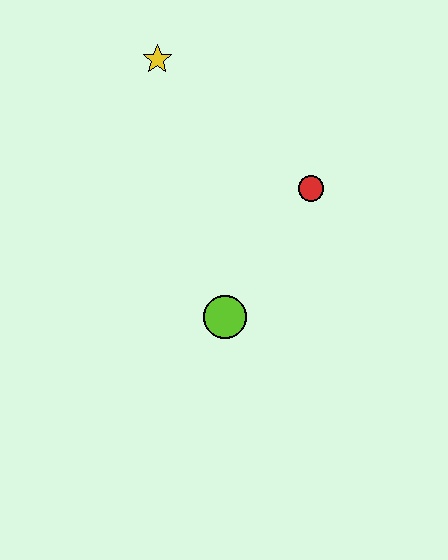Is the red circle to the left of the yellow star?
No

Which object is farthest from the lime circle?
The yellow star is farthest from the lime circle.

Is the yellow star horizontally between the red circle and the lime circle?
No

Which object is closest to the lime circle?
The red circle is closest to the lime circle.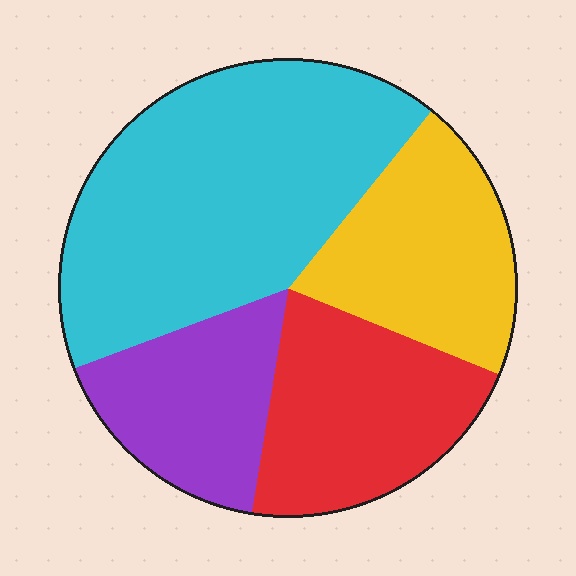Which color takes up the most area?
Cyan, at roughly 40%.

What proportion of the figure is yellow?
Yellow takes up less than a quarter of the figure.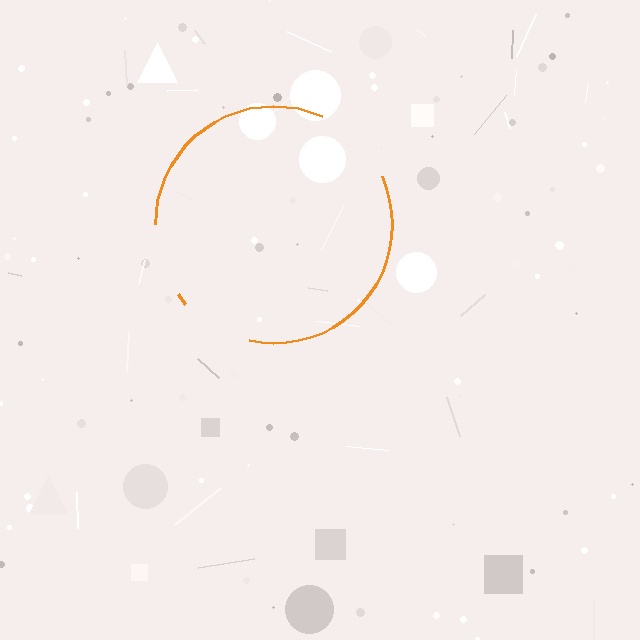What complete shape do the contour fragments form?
The contour fragments form a circle.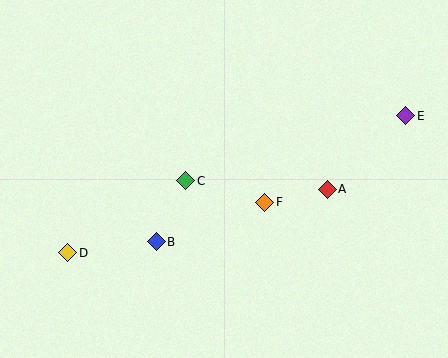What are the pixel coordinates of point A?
Point A is at (327, 189).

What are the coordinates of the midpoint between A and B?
The midpoint between A and B is at (242, 216).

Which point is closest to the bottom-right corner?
Point A is closest to the bottom-right corner.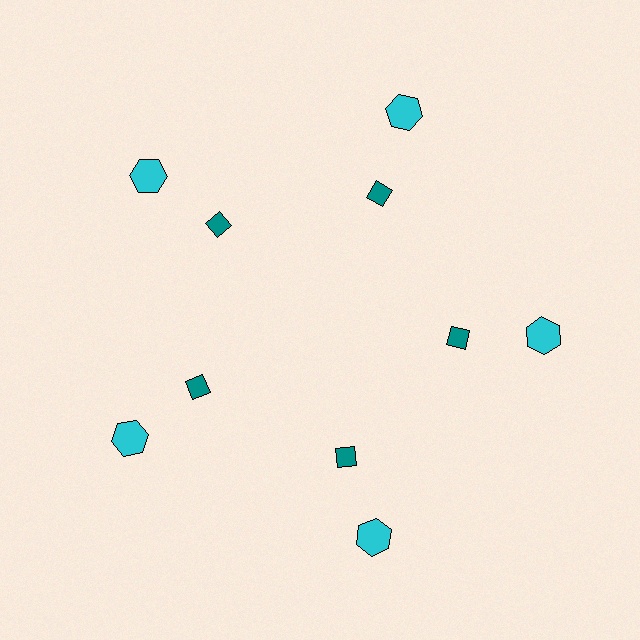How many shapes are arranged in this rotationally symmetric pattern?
There are 10 shapes, arranged in 5 groups of 2.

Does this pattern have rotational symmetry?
Yes, this pattern has 5-fold rotational symmetry. It looks the same after rotating 72 degrees around the center.